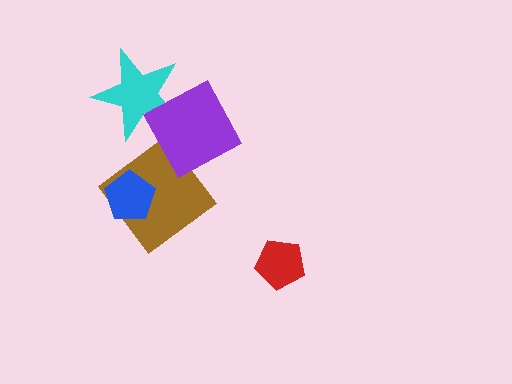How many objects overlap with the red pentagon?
0 objects overlap with the red pentagon.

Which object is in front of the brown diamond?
The blue pentagon is in front of the brown diamond.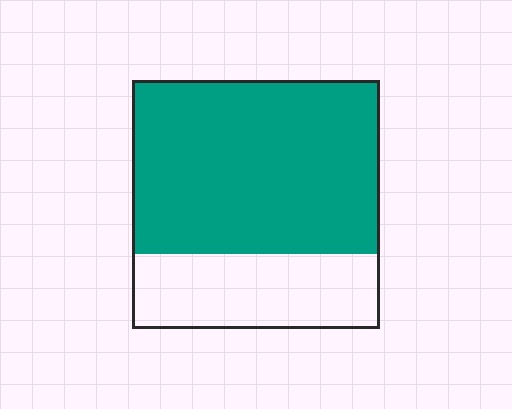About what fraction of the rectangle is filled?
About two thirds (2/3).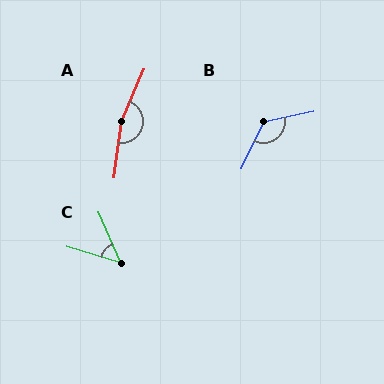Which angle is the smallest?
C, at approximately 50 degrees.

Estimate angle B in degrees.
Approximately 127 degrees.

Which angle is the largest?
A, at approximately 165 degrees.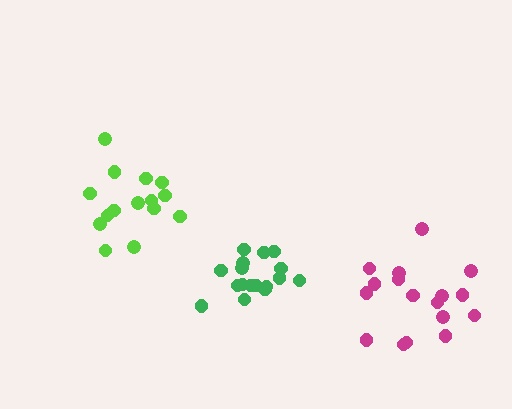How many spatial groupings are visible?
There are 3 spatial groupings.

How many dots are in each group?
Group 1: 15 dots, Group 2: 17 dots, Group 3: 17 dots (49 total).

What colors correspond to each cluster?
The clusters are colored: lime, magenta, green.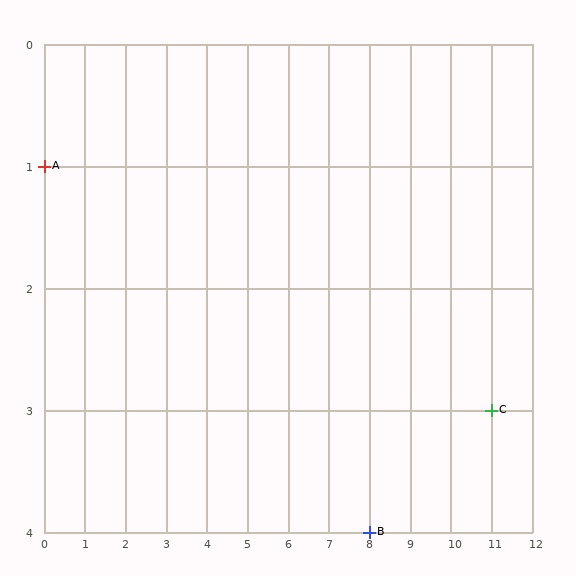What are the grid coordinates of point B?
Point B is at grid coordinates (8, 4).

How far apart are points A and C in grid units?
Points A and C are 11 columns and 2 rows apart (about 11.2 grid units diagonally).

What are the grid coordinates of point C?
Point C is at grid coordinates (11, 3).